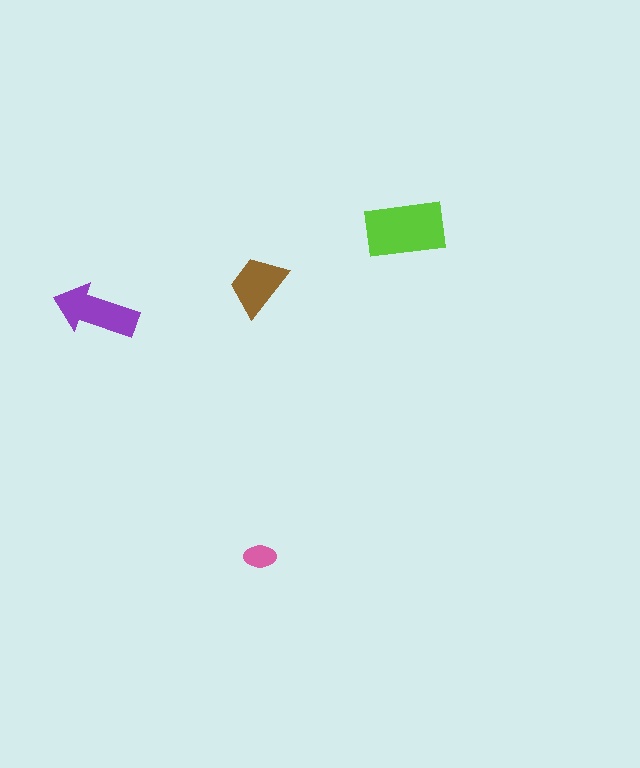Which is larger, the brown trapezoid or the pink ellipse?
The brown trapezoid.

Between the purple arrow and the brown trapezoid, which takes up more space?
The purple arrow.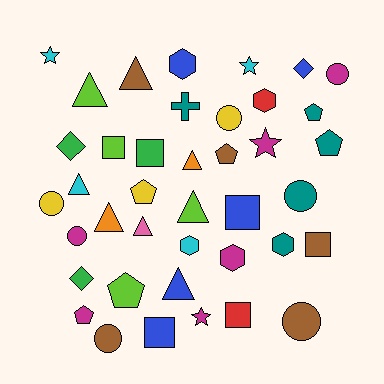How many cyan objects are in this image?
There are 4 cyan objects.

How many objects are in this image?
There are 40 objects.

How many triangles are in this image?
There are 8 triangles.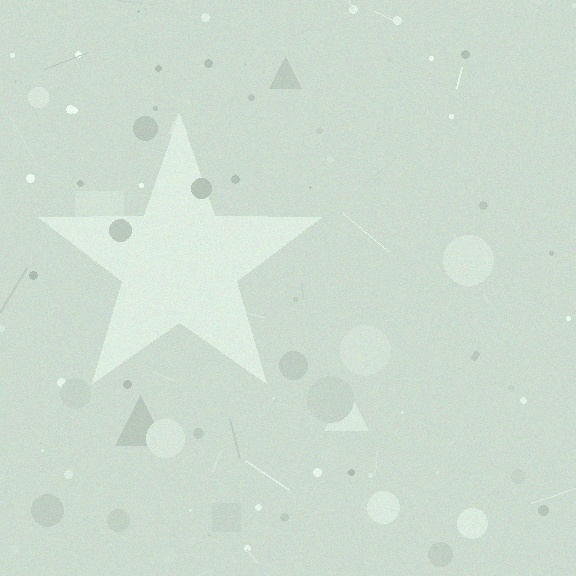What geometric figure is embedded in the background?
A star is embedded in the background.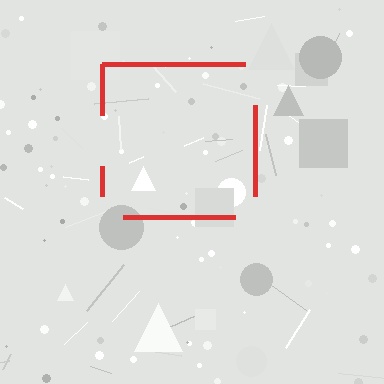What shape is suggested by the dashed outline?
The dashed outline suggests a square.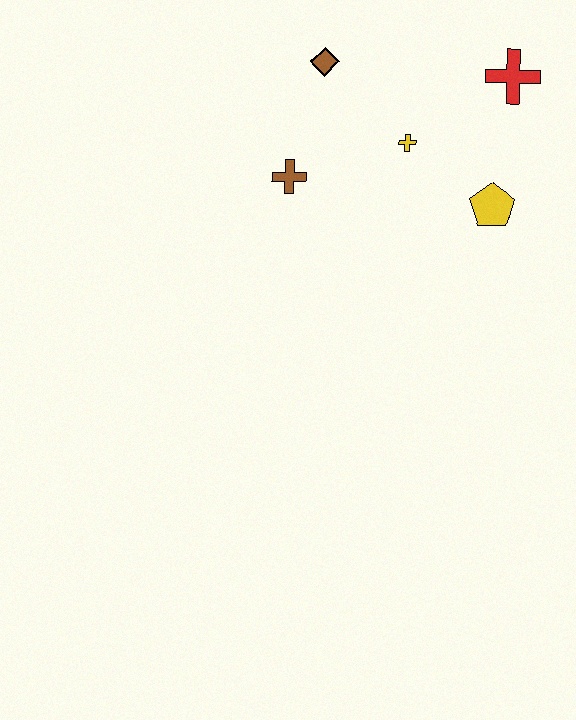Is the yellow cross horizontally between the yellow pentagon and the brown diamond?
Yes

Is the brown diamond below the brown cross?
No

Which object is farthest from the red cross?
The brown cross is farthest from the red cross.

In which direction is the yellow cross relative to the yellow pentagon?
The yellow cross is to the left of the yellow pentagon.